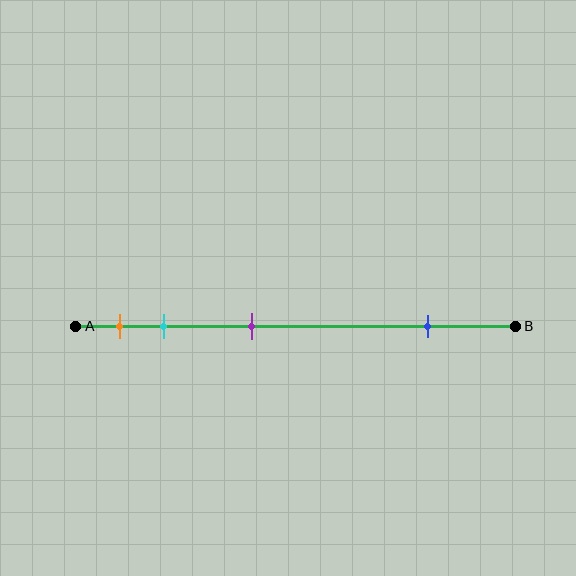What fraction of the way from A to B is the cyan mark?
The cyan mark is approximately 20% (0.2) of the way from A to B.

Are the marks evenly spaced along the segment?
No, the marks are not evenly spaced.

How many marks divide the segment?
There are 4 marks dividing the segment.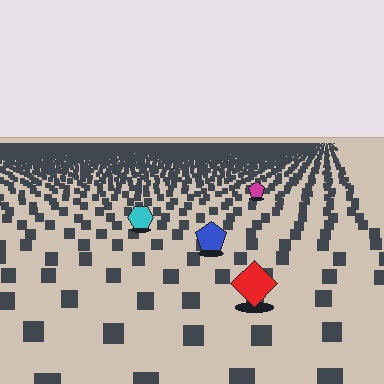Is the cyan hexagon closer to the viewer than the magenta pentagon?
Yes. The cyan hexagon is closer — you can tell from the texture gradient: the ground texture is coarser near it.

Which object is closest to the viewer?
The red diamond is closest. The texture marks near it are larger and more spread out.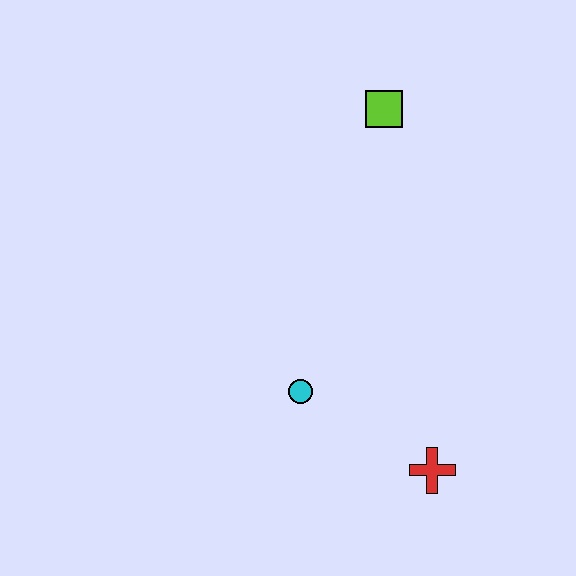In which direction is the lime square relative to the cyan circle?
The lime square is above the cyan circle.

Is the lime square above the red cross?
Yes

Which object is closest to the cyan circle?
The red cross is closest to the cyan circle.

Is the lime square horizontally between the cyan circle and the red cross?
Yes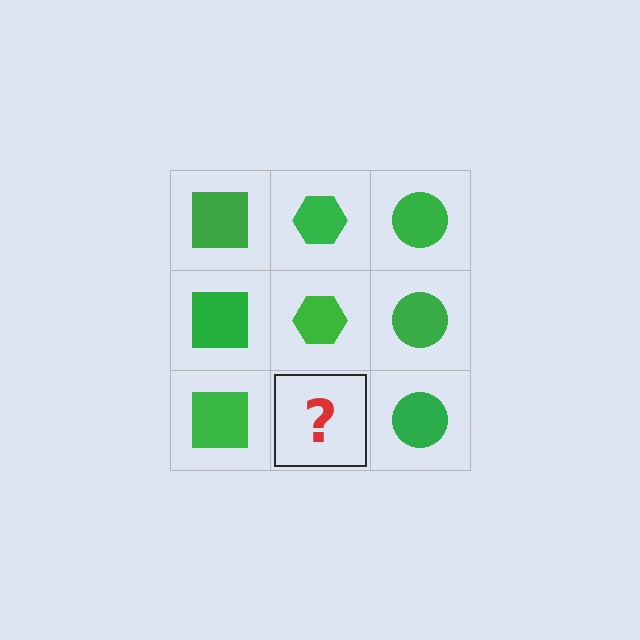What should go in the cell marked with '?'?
The missing cell should contain a green hexagon.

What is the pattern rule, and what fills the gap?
The rule is that each column has a consistent shape. The gap should be filled with a green hexagon.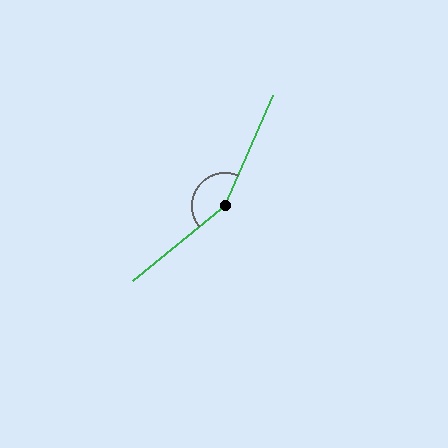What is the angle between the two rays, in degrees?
Approximately 153 degrees.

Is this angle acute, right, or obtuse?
It is obtuse.